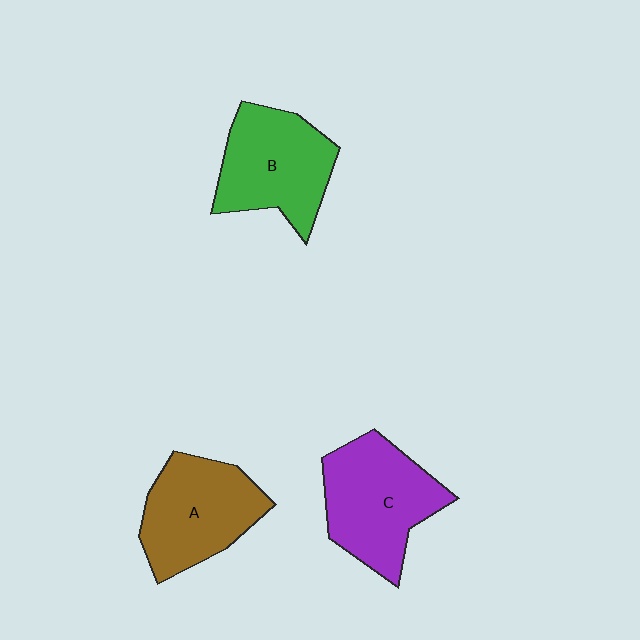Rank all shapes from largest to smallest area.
From largest to smallest: C (purple), B (green), A (brown).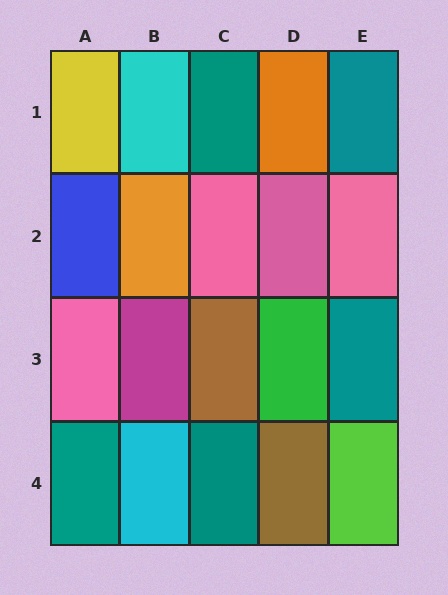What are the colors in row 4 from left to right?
Teal, cyan, teal, brown, lime.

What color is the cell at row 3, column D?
Green.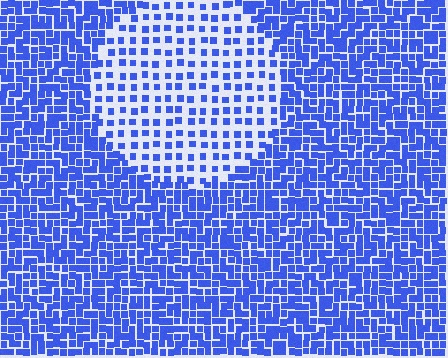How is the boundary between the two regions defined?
The boundary is defined by a change in element density (approximately 2.4x ratio). All elements are the same color, size, and shape.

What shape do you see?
I see a circle.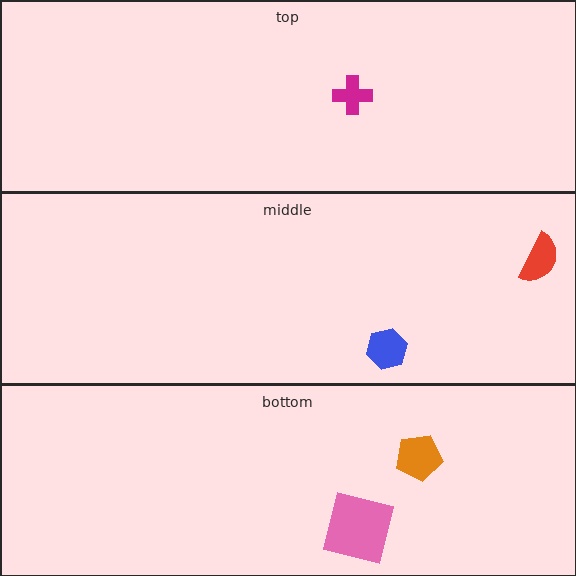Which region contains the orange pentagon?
The bottom region.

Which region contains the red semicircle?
The middle region.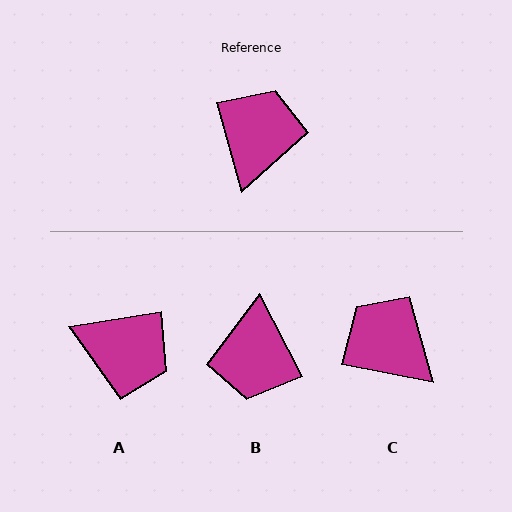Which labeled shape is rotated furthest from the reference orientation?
B, about 169 degrees away.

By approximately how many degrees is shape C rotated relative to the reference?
Approximately 63 degrees counter-clockwise.